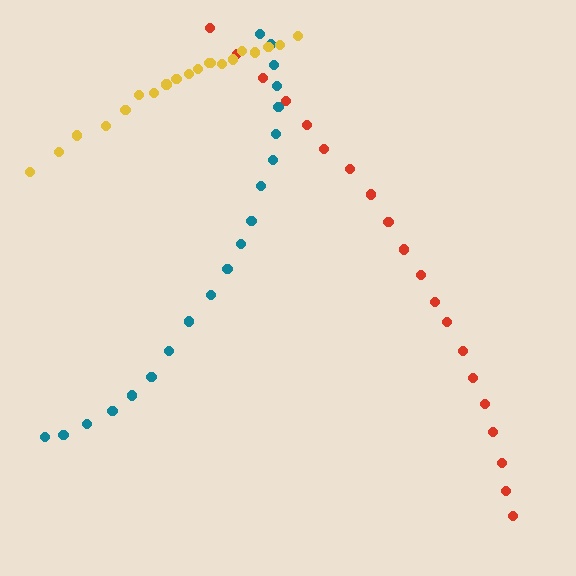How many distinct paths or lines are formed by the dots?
There are 3 distinct paths.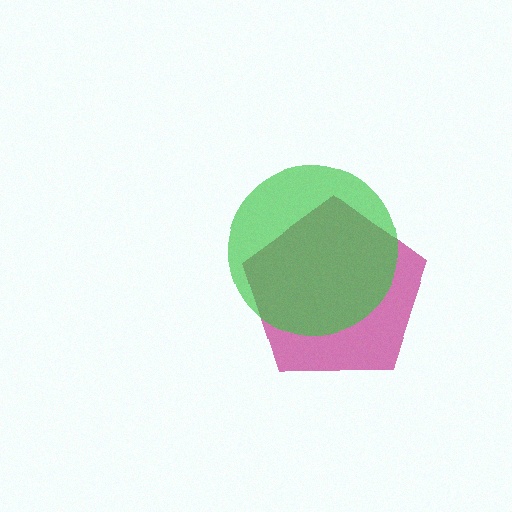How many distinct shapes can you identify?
There are 2 distinct shapes: a magenta pentagon, a green circle.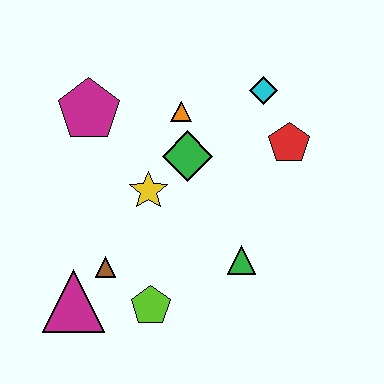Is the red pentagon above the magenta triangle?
Yes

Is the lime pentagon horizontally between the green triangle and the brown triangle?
Yes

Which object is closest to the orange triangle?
The green diamond is closest to the orange triangle.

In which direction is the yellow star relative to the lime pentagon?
The yellow star is above the lime pentagon.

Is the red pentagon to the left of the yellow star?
No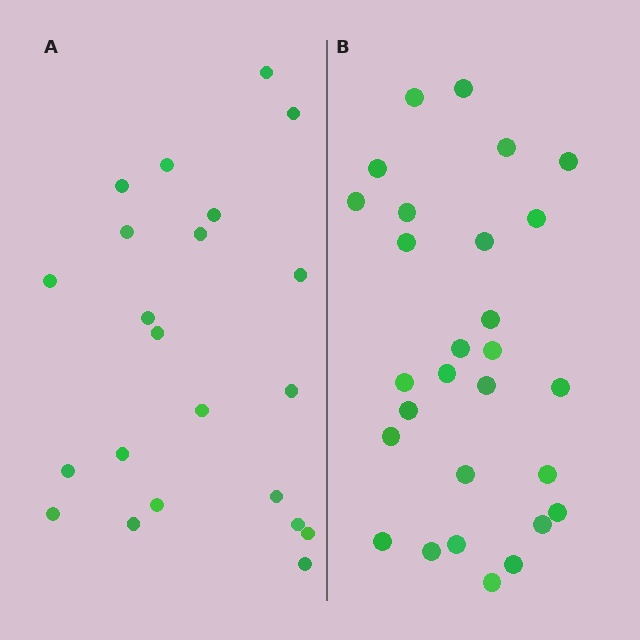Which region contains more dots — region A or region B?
Region B (the right region) has more dots.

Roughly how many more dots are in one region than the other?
Region B has about 6 more dots than region A.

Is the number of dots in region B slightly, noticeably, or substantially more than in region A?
Region B has noticeably more, but not dramatically so. The ratio is roughly 1.3 to 1.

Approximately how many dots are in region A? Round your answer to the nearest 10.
About 20 dots. (The exact count is 22, which rounds to 20.)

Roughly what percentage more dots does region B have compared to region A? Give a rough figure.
About 25% more.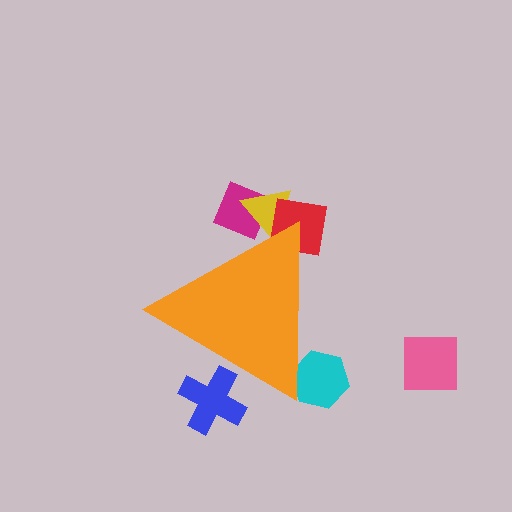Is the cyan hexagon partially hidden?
Yes, the cyan hexagon is partially hidden behind the orange triangle.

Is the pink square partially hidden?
No, the pink square is fully visible.